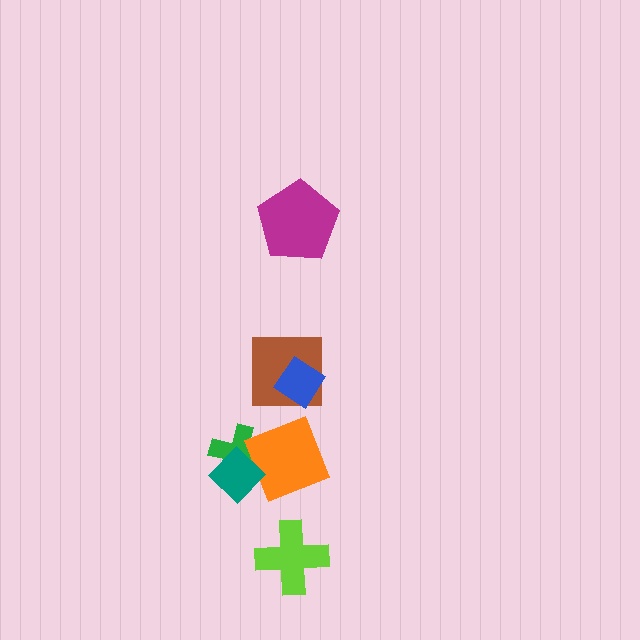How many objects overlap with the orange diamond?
2 objects overlap with the orange diamond.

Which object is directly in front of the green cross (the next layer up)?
The orange diamond is directly in front of the green cross.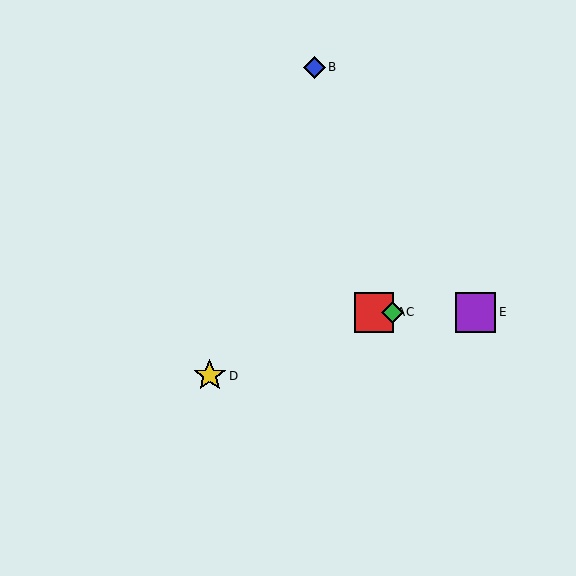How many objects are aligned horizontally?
3 objects (A, C, E) are aligned horizontally.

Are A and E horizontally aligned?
Yes, both are at y≈312.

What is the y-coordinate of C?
Object C is at y≈312.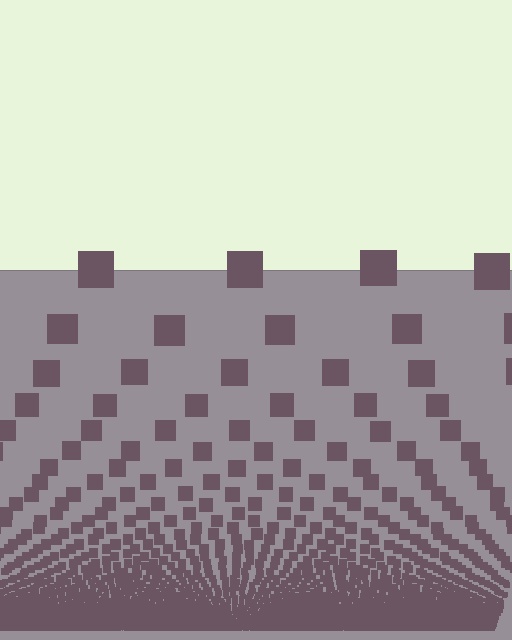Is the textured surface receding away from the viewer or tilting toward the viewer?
The surface appears to tilt toward the viewer. Texture elements get larger and sparser toward the top.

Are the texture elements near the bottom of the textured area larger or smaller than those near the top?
Smaller. The gradient is inverted — elements near the bottom are smaller and denser.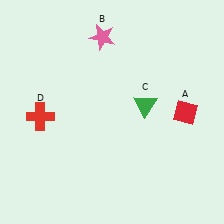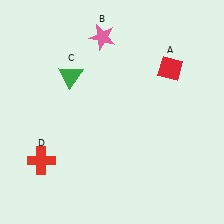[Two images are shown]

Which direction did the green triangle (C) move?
The green triangle (C) moved left.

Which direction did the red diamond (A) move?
The red diamond (A) moved up.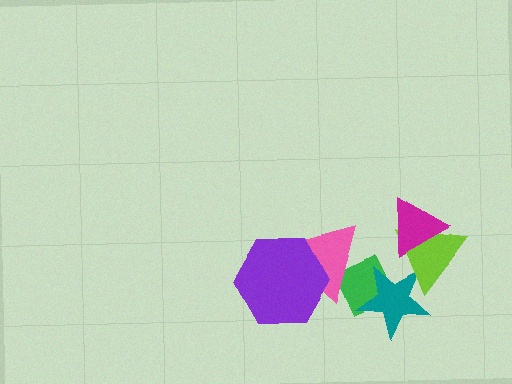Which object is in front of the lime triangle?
The magenta triangle is in front of the lime triangle.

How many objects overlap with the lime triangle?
2 objects overlap with the lime triangle.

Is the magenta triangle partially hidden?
No, no other shape covers it.